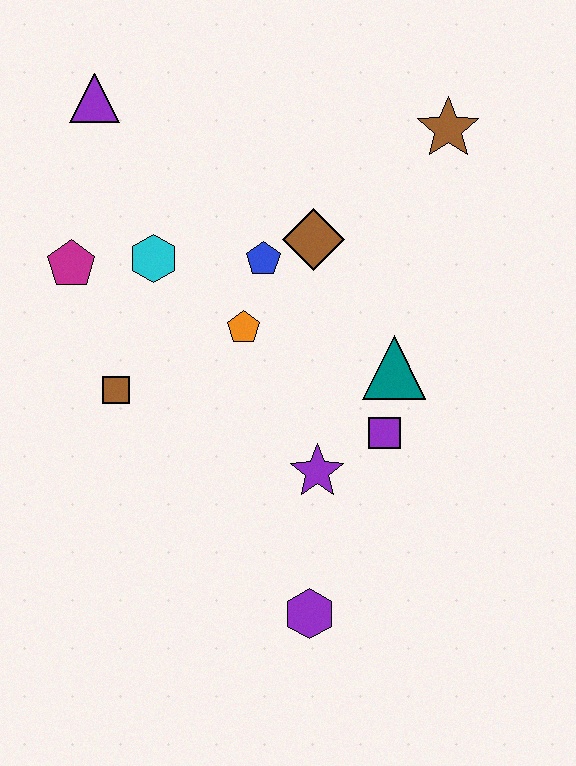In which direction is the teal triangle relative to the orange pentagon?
The teal triangle is to the right of the orange pentagon.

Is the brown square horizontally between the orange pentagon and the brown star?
No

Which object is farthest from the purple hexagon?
The purple triangle is farthest from the purple hexagon.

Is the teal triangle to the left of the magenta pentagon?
No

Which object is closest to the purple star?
The purple square is closest to the purple star.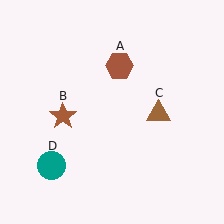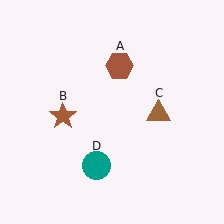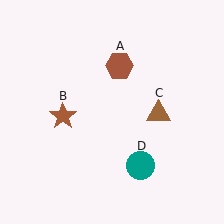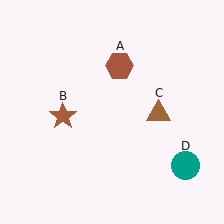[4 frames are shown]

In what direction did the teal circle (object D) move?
The teal circle (object D) moved right.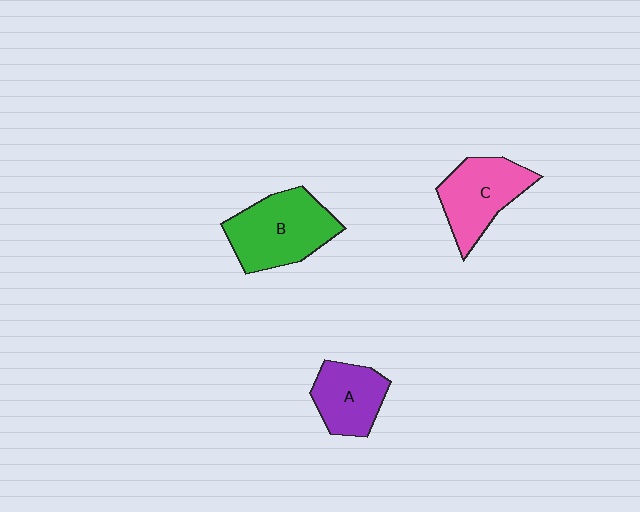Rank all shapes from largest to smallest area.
From largest to smallest: B (green), C (pink), A (purple).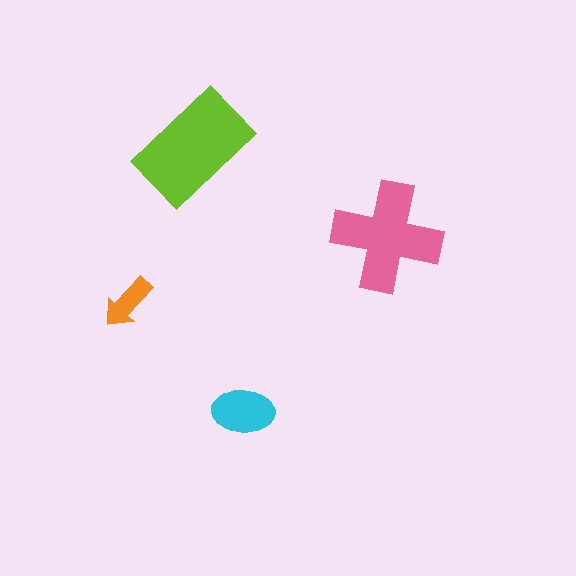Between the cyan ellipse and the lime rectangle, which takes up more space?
The lime rectangle.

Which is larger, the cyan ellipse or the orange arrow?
The cyan ellipse.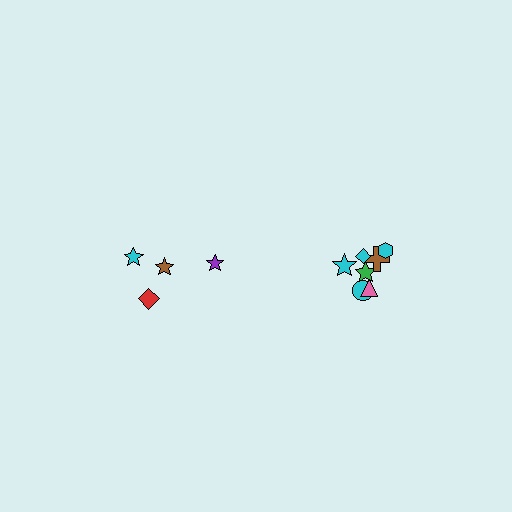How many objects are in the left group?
There are 4 objects.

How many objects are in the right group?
There are 7 objects.